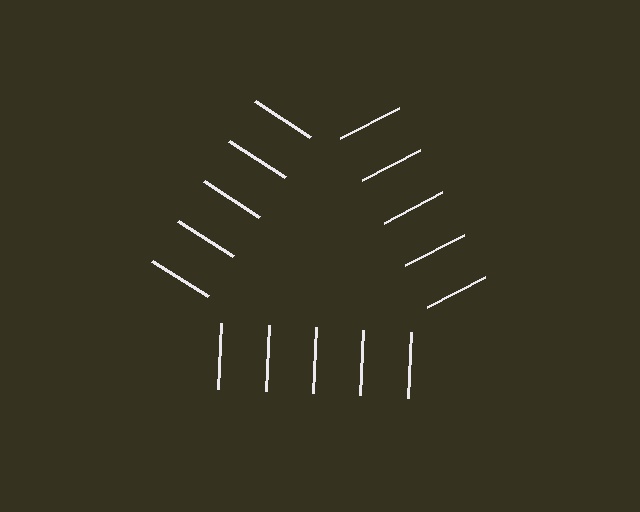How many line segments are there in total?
15 — 5 along each of the 3 edges.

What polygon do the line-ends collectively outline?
An illusory triangle — the line segments terminate on its edges but no continuous stroke is drawn.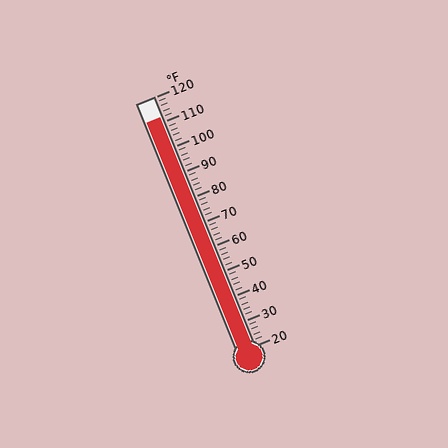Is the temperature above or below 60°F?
The temperature is above 60°F.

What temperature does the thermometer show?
The thermometer shows approximately 112°F.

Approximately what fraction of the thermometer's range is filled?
The thermometer is filled to approximately 90% of its range.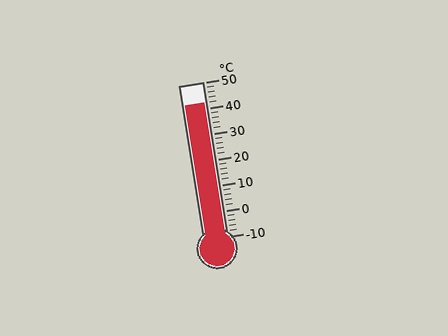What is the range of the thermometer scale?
The thermometer scale ranges from -10°C to 50°C.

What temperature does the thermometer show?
The thermometer shows approximately 42°C.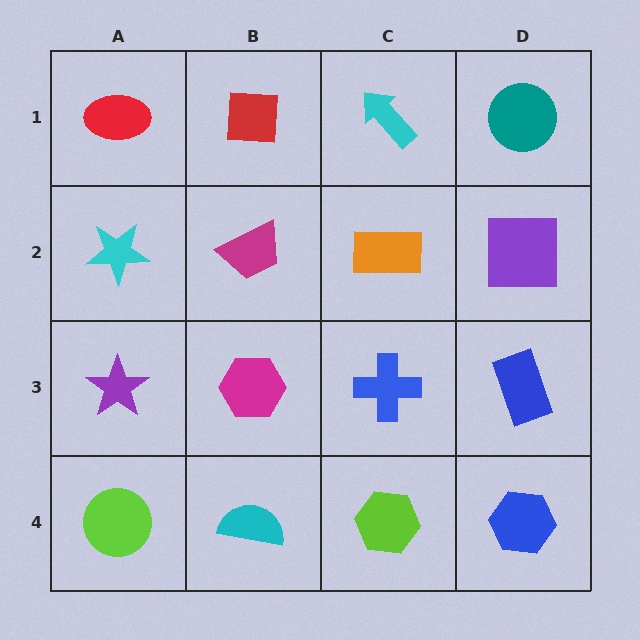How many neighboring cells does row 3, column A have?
3.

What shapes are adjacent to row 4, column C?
A blue cross (row 3, column C), a cyan semicircle (row 4, column B), a blue hexagon (row 4, column D).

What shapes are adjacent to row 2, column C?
A cyan arrow (row 1, column C), a blue cross (row 3, column C), a magenta trapezoid (row 2, column B), a purple square (row 2, column D).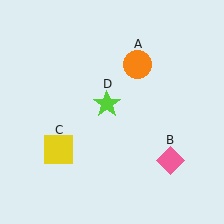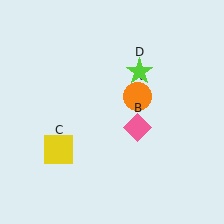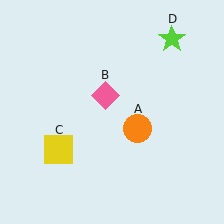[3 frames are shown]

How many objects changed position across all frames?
3 objects changed position: orange circle (object A), pink diamond (object B), lime star (object D).